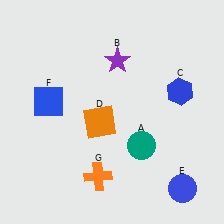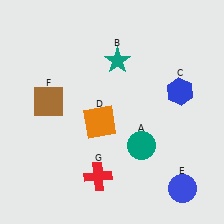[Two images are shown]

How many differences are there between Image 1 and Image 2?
There are 3 differences between the two images.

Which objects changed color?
B changed from purple to teal. F changed from blue to brown. G changed from orange to red.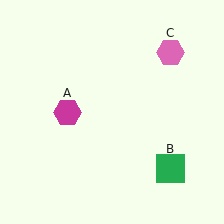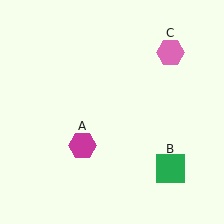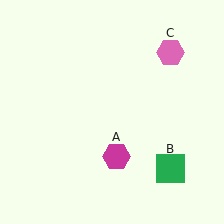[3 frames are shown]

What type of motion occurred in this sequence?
The magenta hexagon (object A) rotated counterclockwise around the center of the scene.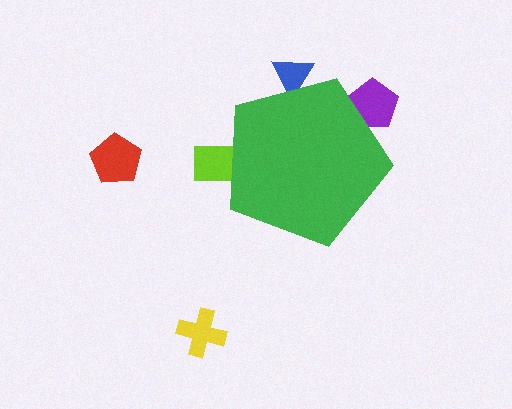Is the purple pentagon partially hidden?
Yes, the purple pentagon is partially hidden behind the green pentagon.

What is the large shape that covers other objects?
A green pentagon.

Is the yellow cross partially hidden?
No, the yellow cross is fully visible.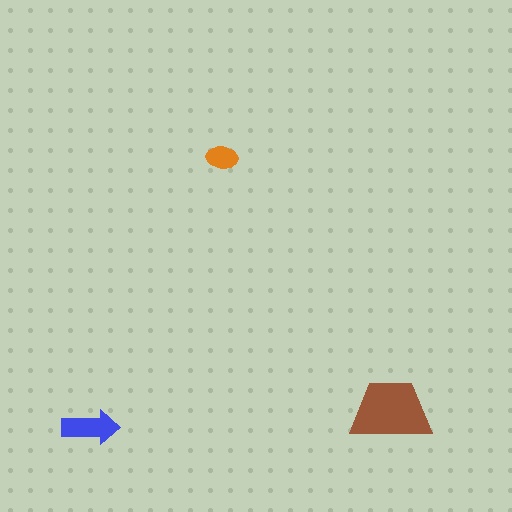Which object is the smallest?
The orange ellipse.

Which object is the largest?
The brown trapezoid.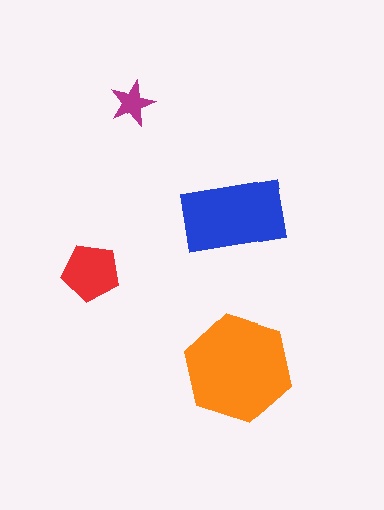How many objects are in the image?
There are 4 objects in the image.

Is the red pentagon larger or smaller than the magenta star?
Larger.